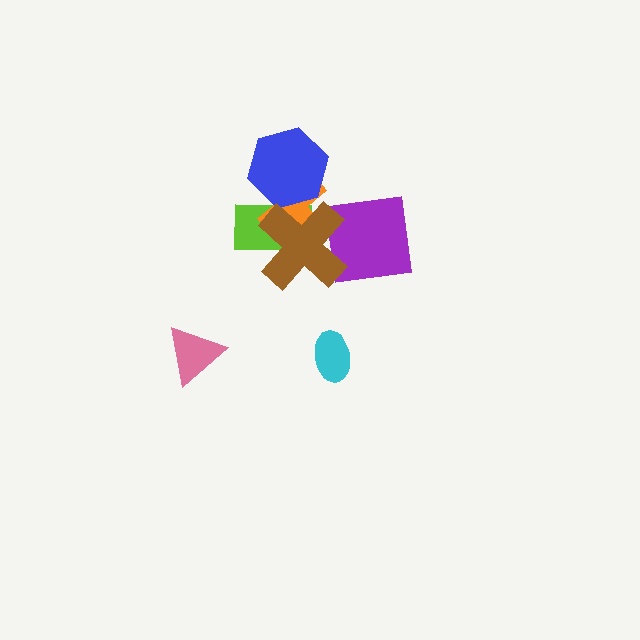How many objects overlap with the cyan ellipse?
0 objects overlap with the cyan ellipse.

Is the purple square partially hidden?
Yes, it is partially covered by another shape.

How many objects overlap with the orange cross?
3 objects overlap with the orange cross.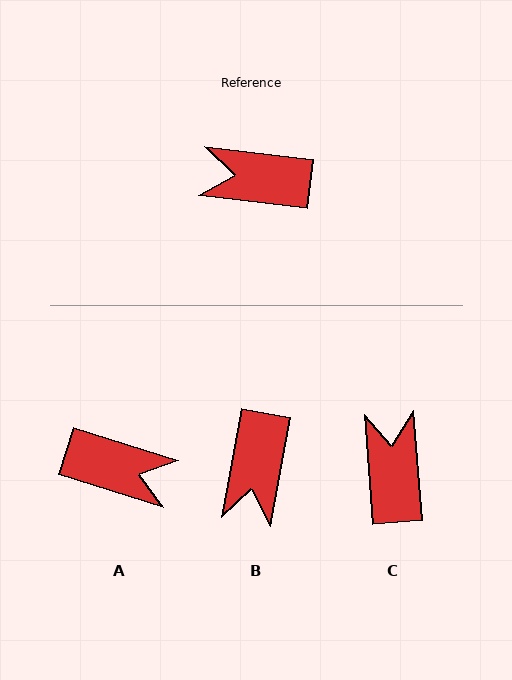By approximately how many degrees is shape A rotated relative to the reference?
Approximately 169 degrees counter-clockwise.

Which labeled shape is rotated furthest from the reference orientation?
A, about 169 degrees away.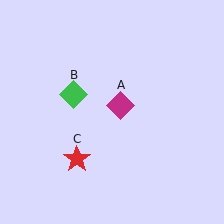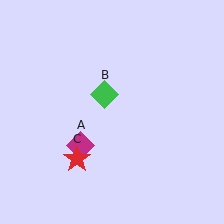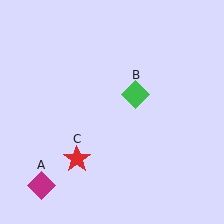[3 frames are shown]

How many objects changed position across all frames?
2 objects changed position: magenta diamond (object A), green diamond (object B).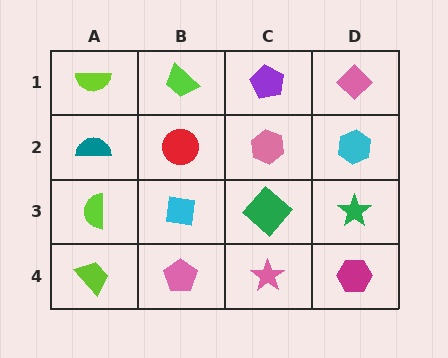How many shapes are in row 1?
4 shapes.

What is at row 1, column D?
A pink diamond.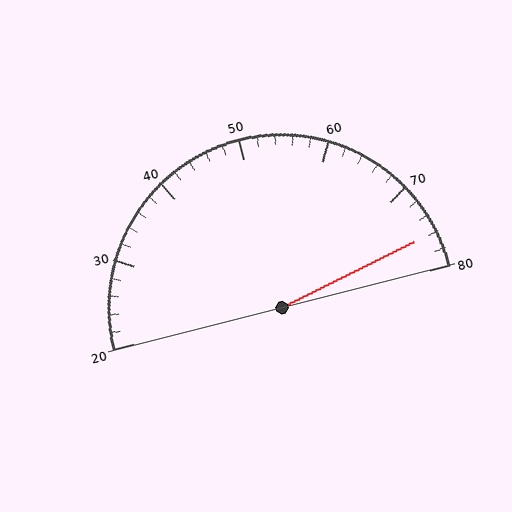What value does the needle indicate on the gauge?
The needle indicates approximately 76.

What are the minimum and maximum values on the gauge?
The gauge ranges from 20 to 80.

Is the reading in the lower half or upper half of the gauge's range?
The reading is in the upper half of the range (20 to 80).